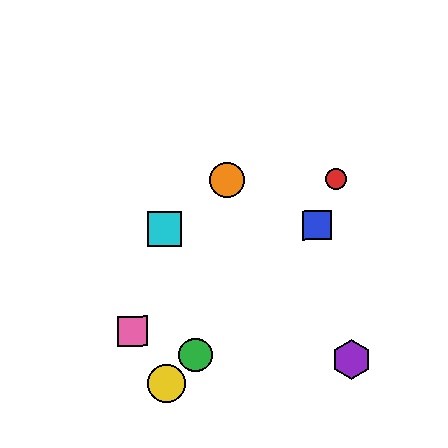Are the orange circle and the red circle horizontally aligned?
Yes, both are at y≈180.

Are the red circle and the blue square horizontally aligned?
No, the red circle is at y≈179 and the blue square is at y≈225.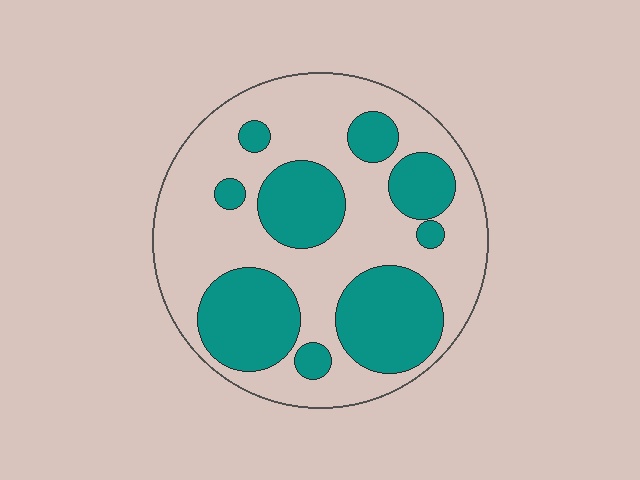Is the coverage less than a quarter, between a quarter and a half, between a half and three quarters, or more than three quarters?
Between a quarter and a half.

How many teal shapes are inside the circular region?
9.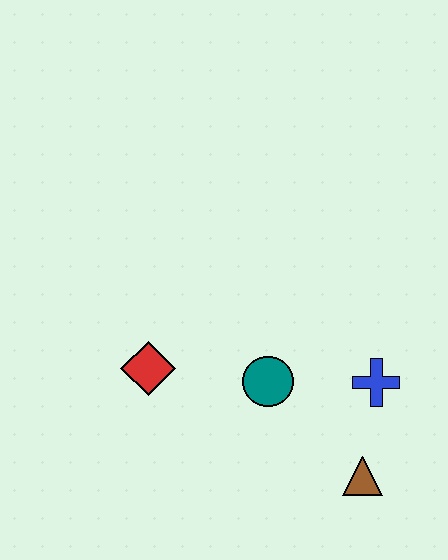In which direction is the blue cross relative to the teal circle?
The blue cross is to the right of the teal circle.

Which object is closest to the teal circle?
The blue cross is closest to the teal circle.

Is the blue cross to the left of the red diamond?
No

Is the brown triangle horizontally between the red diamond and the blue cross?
Yes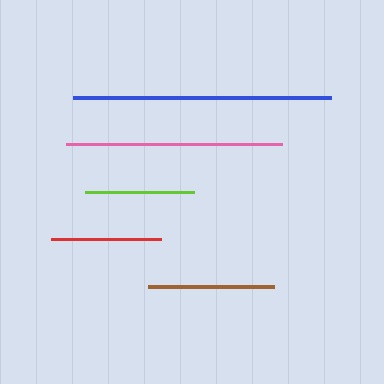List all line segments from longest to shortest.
From longest to shortest: blue, pink, brown, red, lime.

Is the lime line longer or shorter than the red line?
The red line is longer than the lime line.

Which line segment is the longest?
The blue line is the longest at approximately 258 pixels.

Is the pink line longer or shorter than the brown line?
The pink line is longer than the brown line.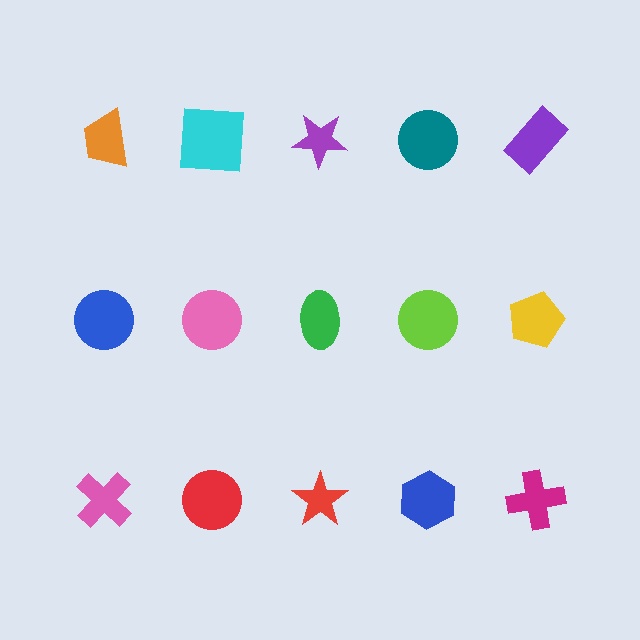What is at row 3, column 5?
A magenta cross.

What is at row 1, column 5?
A purple rectangle.